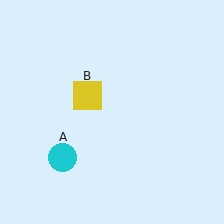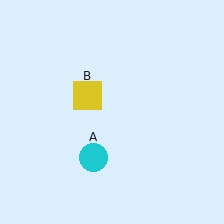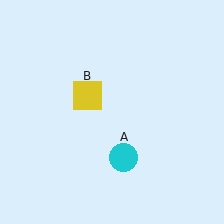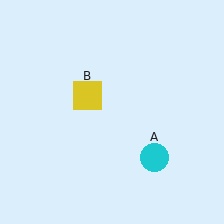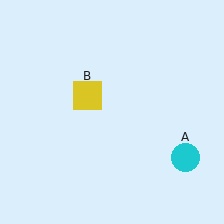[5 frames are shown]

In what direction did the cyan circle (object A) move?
The cyan circle (object A) moved right.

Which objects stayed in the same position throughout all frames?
Yellow square (object B) remained stationary.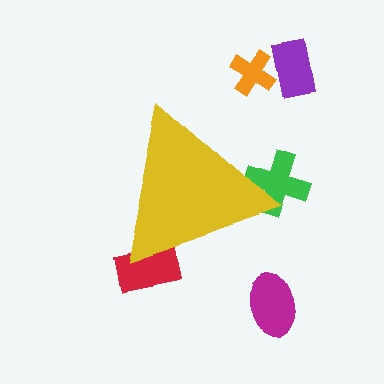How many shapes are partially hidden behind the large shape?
2 shapes are partially hidden.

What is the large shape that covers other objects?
A yellow triangle.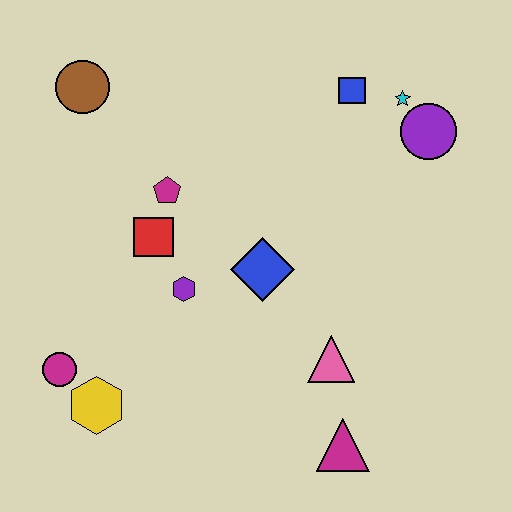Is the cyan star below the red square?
No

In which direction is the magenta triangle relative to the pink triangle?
The magenta triangle is below the pink triangle.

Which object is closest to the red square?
The magenta pentagon is closest to the red square.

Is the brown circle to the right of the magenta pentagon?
No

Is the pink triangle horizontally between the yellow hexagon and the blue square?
Yes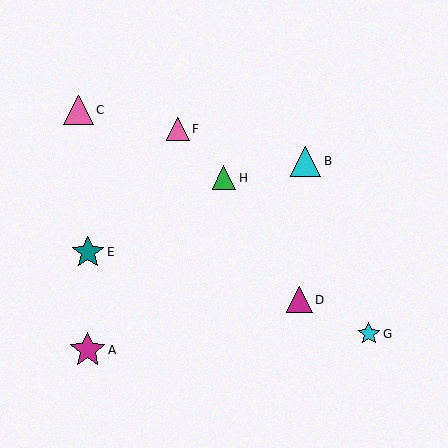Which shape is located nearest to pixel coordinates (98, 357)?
The magenta star (labeled A) at (88, 350) is nearest to that location.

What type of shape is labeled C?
Shape C is a pink triangle.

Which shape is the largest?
The magenta star (labeled A) is the largest.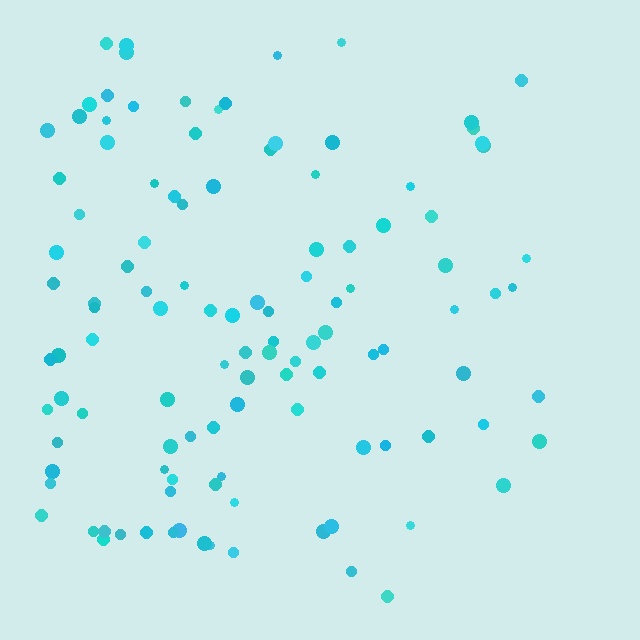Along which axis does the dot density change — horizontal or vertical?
Horizontal.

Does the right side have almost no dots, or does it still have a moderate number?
Still a moderate number, just noticeably fewer than the left.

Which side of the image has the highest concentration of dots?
The left.